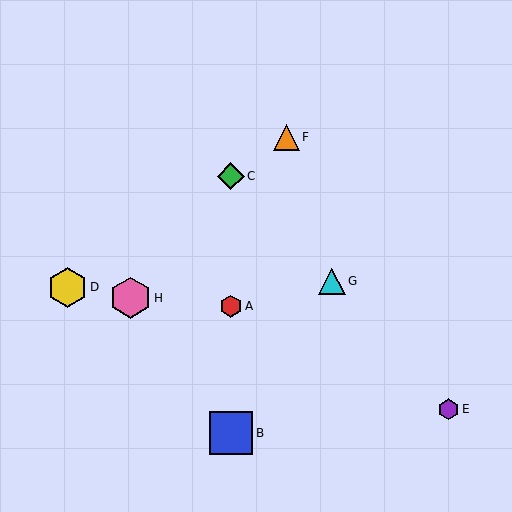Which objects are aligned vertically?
Objects A, B, C are aligned vertically.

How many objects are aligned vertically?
3 objects (A, B, C) are aligned vertically.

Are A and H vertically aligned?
No, A is at x≈231 and H is at x≈130.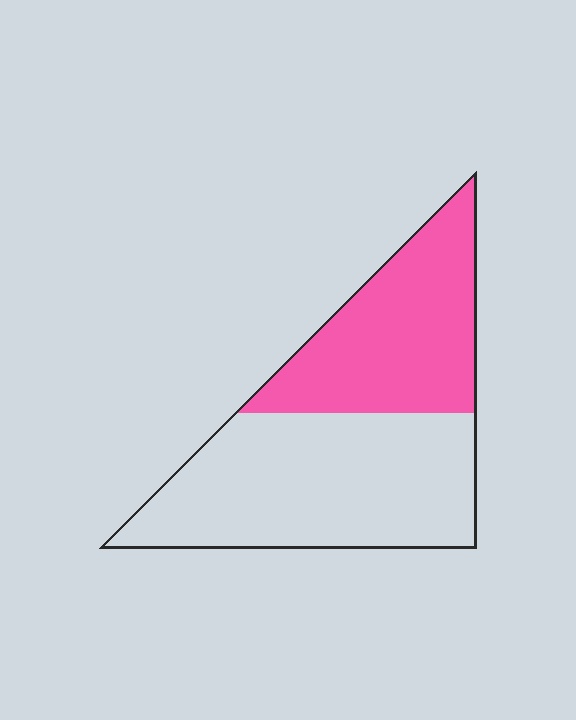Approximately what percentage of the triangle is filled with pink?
Approximately 40%.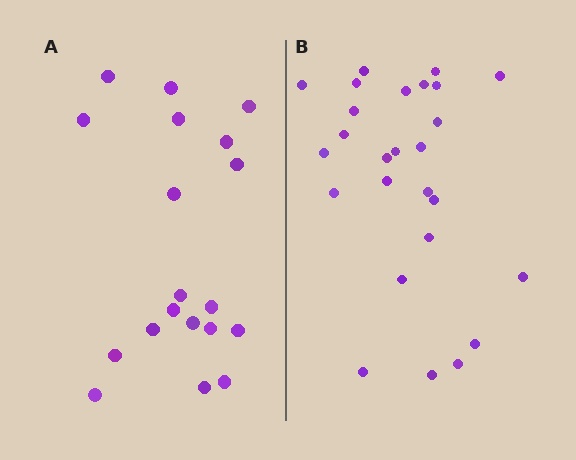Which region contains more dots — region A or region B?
Region B (the right region) has more dots.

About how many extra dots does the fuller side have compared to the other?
Region B has roughly 8 or so more dots than region A.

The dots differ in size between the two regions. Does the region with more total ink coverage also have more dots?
No. Region A has more total ink coverage because its dots are larger, but region B actually contains more individual dots. Total area can be misleading — the number of items is what matters here.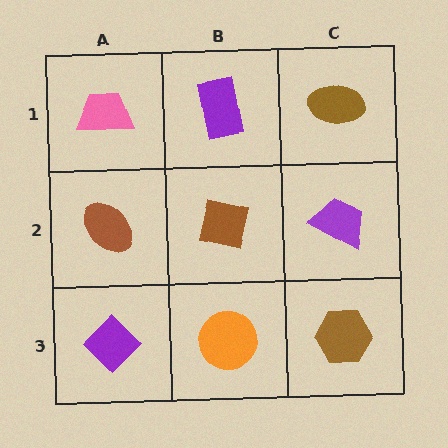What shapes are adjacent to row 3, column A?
A brown ellipse (row 2, column A), an orange circle (row 3, column B).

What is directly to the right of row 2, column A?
A brown square.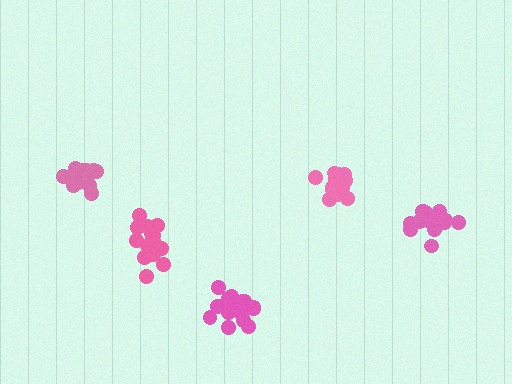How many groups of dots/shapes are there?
There are 5 groups.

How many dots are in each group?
Group 1: 18 dots, Group 2: 17 dots, Group 3: 19 dots, Group 4: 19 dots, Group 5: 15 dots (88 total).